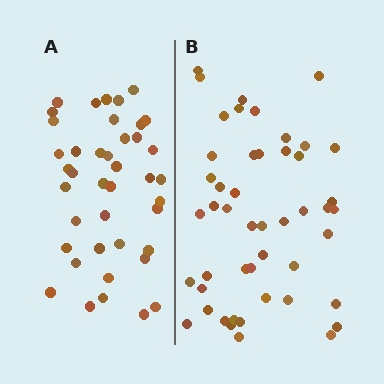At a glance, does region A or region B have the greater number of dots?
Region B (the right region) has more dots.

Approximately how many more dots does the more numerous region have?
Region B has roughly 8 or so more dots than region A.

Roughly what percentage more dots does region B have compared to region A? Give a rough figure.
About 15% more.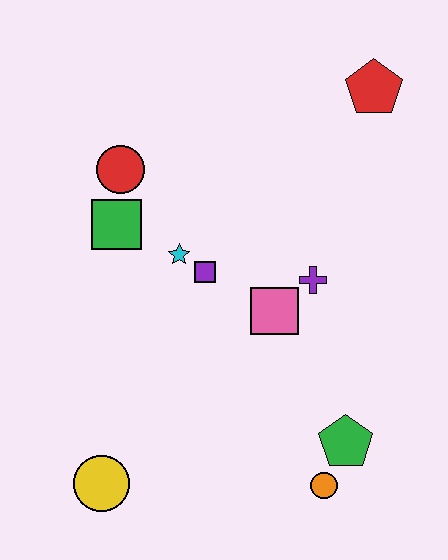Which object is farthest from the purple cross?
The yellow circle is farthest from the purple cross.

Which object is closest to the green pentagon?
The orange circle is closest to the green pentagon.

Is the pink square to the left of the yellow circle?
No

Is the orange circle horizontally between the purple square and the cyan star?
No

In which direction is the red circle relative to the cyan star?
The red circle is above the cyan star.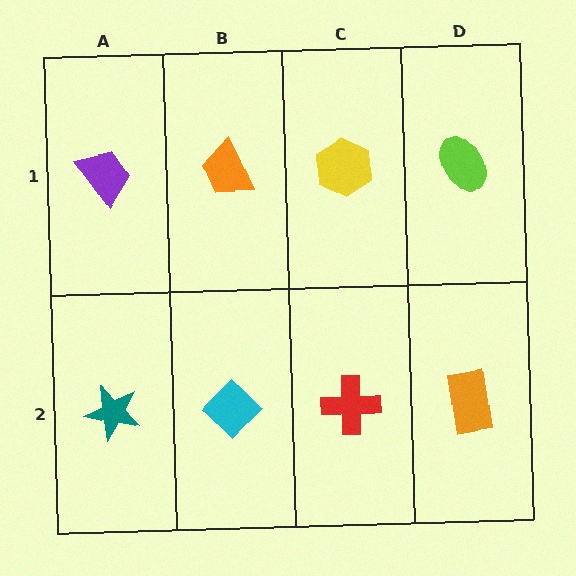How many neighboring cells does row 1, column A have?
2.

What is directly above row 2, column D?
A lime ellipse.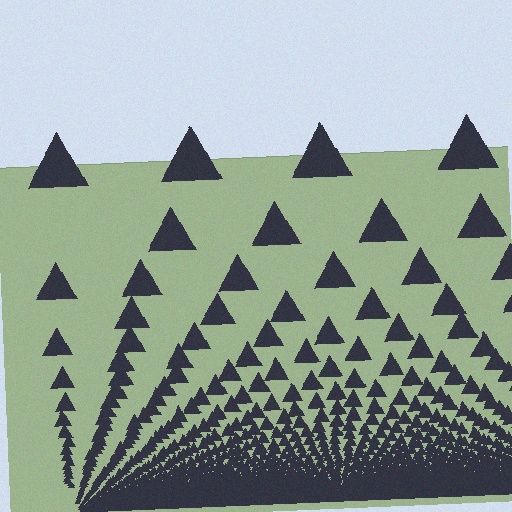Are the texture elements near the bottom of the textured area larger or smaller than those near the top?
Smaller. The gradient is inverted — elements near the bottom are smaller and denser.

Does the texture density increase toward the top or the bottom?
Density increases toward the bottom.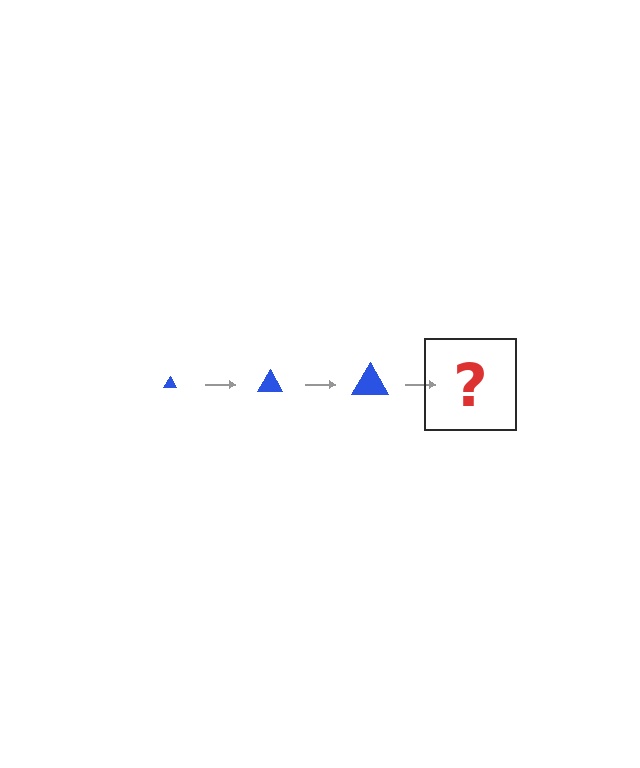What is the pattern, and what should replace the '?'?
The pattern is that the triangle gets progressively larger each step. The '?' should be a blue triangle, larger than the previous one.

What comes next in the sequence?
The next element should be a blue triangle, larger than the previous one.